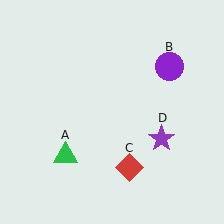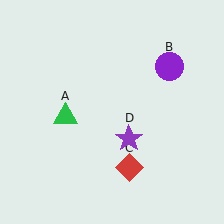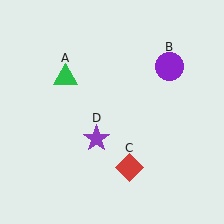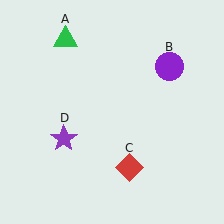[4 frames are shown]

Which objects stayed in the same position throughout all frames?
Purple circle (object B) and red diamond (object C) remained stationary.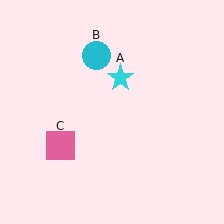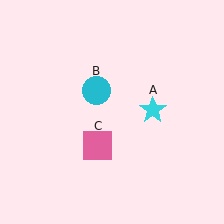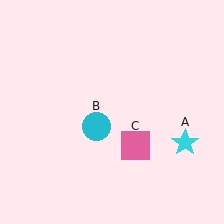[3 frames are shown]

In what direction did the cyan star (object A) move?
The cyan star (object A) moved down and to the right.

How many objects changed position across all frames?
3 objects changed position: cyan star (object A), cyan circle (object B), pink square (object C).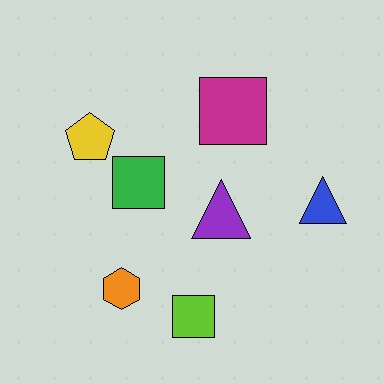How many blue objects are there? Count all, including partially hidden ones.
There is 1 blue object.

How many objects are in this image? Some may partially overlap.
There are 7 objects.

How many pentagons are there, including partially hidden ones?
There is 1 pentagon.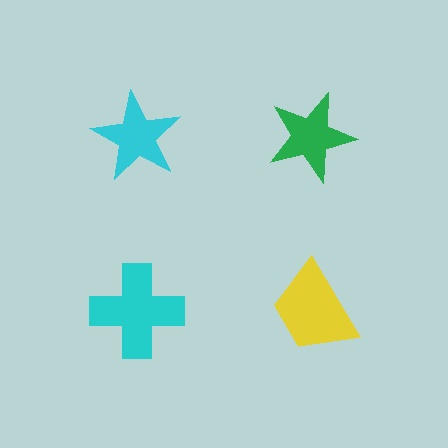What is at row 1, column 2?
A green star.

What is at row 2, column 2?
A yellow trapezoid.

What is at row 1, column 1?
A cyan star.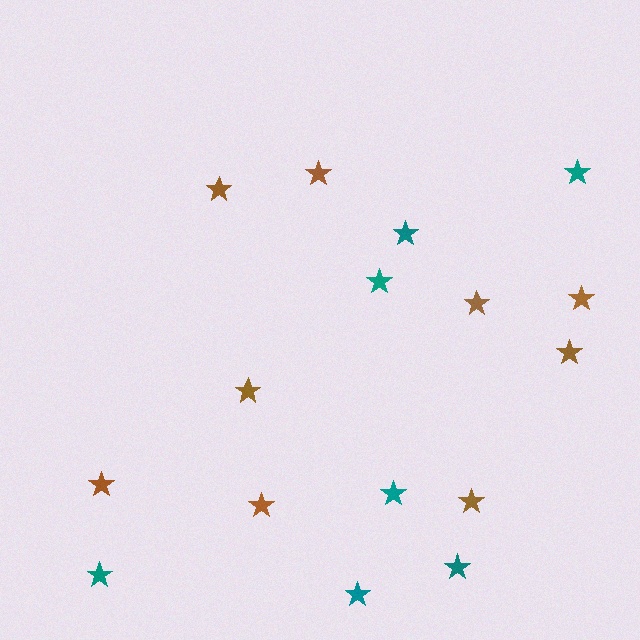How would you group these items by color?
There are 2 groups: one group of brown stars (9) and one group of teal stars (7).